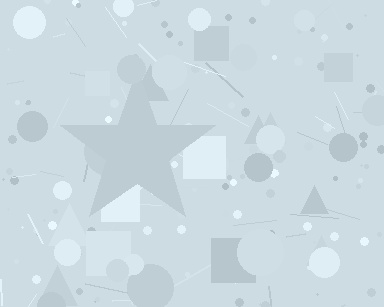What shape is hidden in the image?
A star is hidden in the image.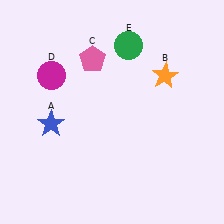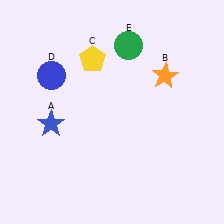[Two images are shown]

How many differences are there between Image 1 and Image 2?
There are 2 differences between the two images.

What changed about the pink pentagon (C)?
In Image 1, C is pink. In Image 2, it changed to yellow.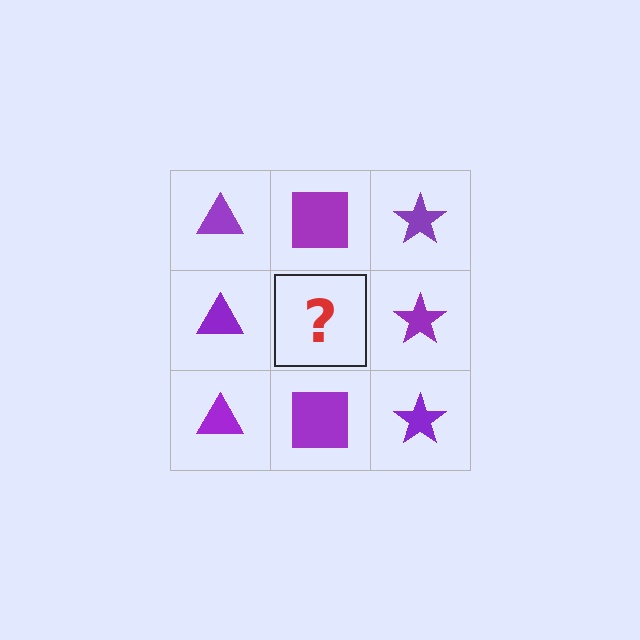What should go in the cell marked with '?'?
The missing cell should contain a purple square.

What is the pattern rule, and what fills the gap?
The rule is that each column has a consistent shape. The gap should be filled with a purple square.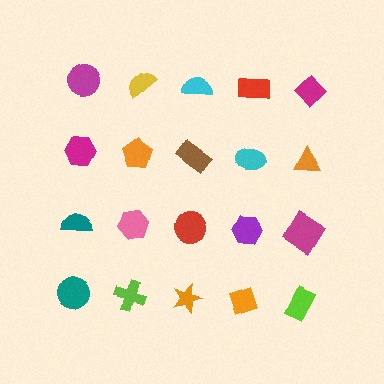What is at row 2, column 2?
An orange pentagon.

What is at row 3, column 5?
A magenta diamond.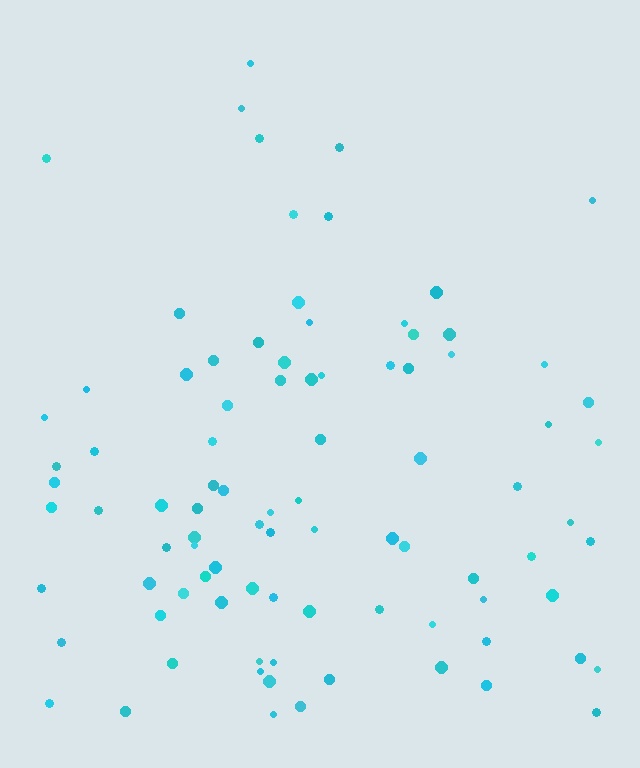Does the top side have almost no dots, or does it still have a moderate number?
Still a moderate number, just noticeably fewer than the bottom.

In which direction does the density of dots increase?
From top to bottom, with the bottom side densest.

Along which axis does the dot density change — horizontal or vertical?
Vertical.